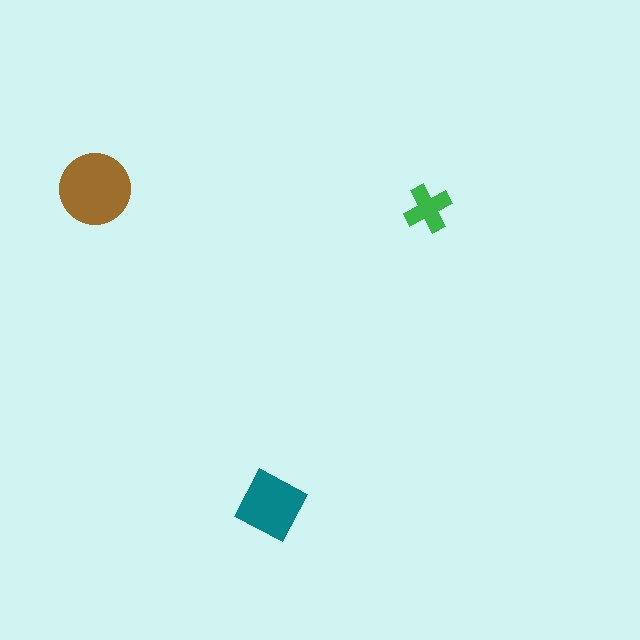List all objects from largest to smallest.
The brown circle, the teal square, the green cross.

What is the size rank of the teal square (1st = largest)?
2nd.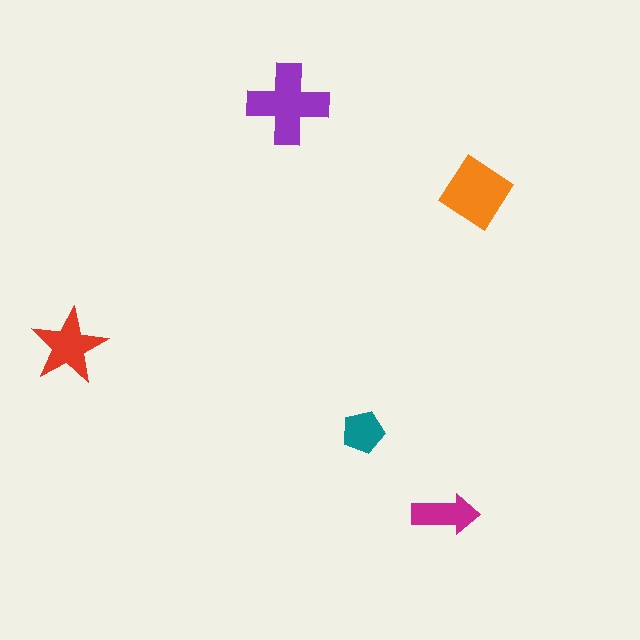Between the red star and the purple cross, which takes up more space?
The purple cross.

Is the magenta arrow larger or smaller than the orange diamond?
Smaller.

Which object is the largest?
The purple cross.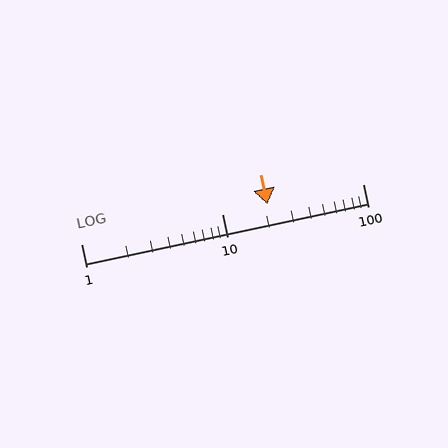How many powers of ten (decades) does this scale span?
The scale spans 2 decades, from 1 to 100.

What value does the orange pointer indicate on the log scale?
The pointer indicates approximately 21.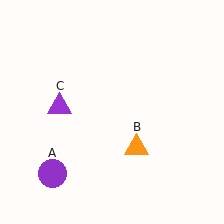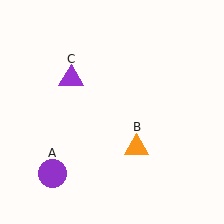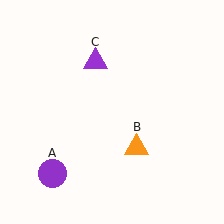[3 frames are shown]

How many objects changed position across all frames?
1 object changed position: purple triangle (object C).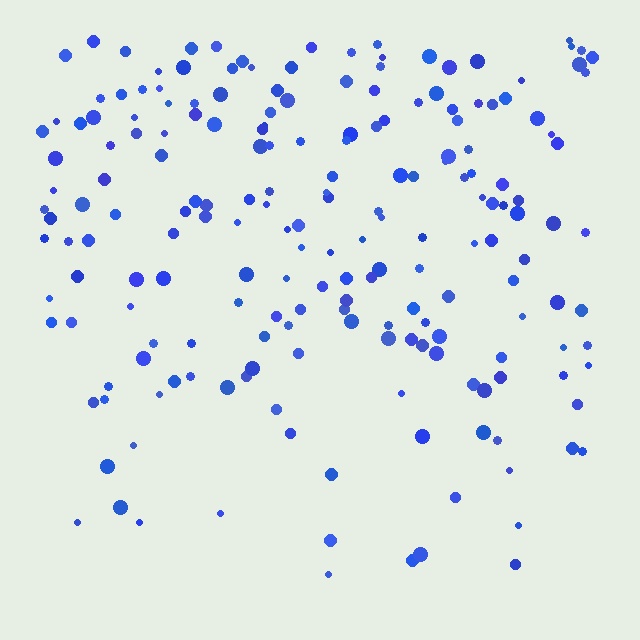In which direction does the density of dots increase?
From bottom to top, with the top side densest.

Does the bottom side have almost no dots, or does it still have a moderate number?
Still a moderate number, just noticeably fewer than the top.